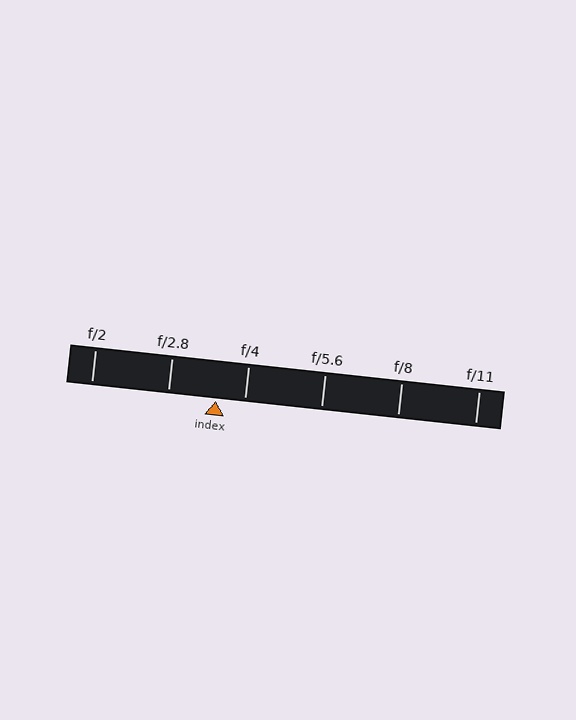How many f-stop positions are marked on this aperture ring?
There are 6 f-stop positions marked.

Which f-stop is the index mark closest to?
The index mark is closest to f/4.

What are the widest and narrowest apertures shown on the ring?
The widest aperture shown is f/2 and the narrowest is f/11.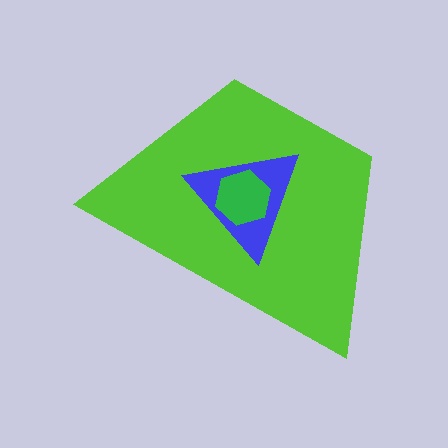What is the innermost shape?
The green hexagon.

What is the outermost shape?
The lime trapezoid.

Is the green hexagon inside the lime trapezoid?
Yes.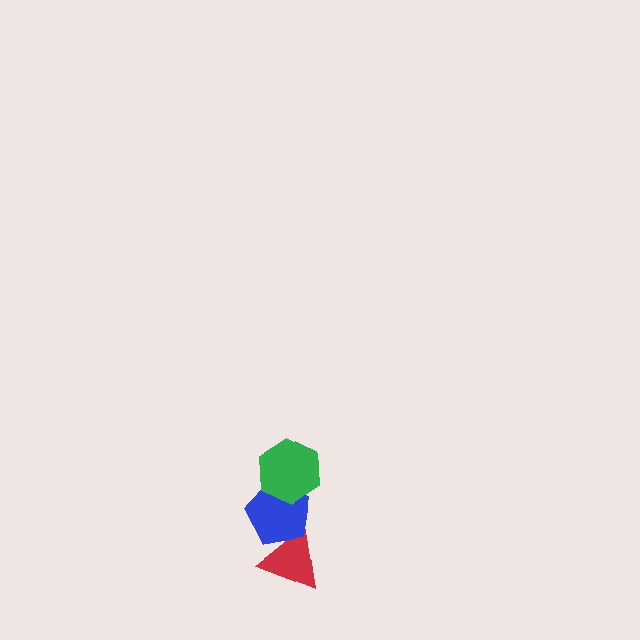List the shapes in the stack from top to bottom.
From top to bottom: the green hexagon, the blue pentagon, the red triangle.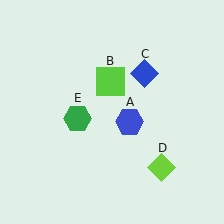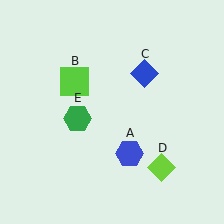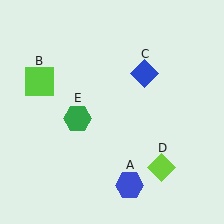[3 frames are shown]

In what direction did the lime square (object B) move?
The lime square (object B) moved left.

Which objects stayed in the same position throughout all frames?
Blue diamond (object C) and lime diamond (object D) and green hexagon (object E) remained stationary.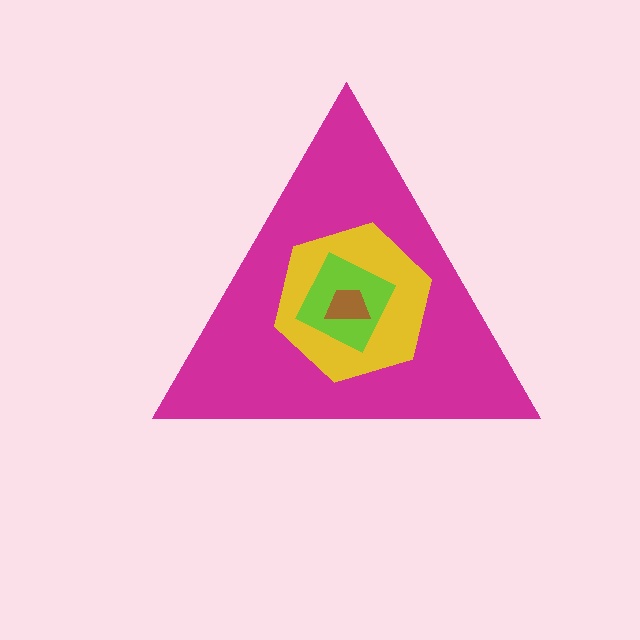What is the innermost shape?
The brown trapezoid.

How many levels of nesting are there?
4.